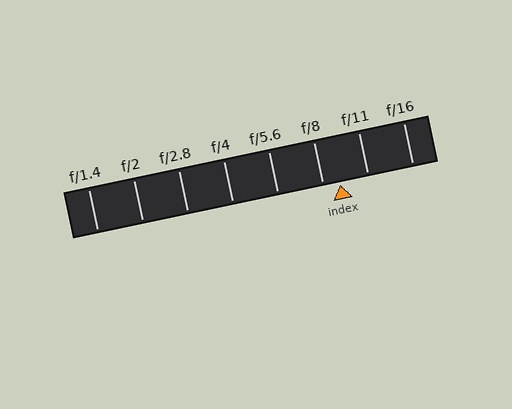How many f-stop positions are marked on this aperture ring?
There are 8 f-stop positions marked.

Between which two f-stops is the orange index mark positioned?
The index mark is between f/8 and f/11.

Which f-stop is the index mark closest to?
The index mark is closest to f/8.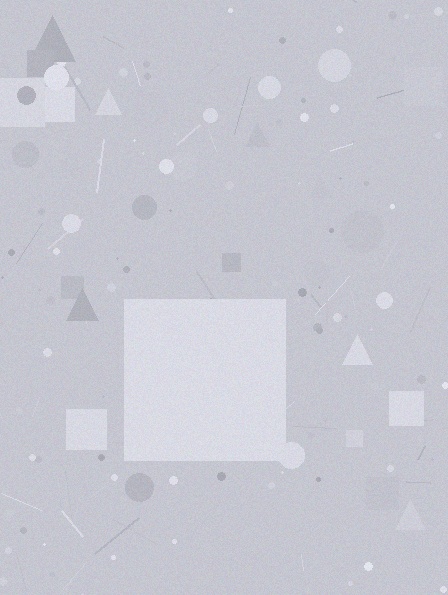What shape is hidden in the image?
A square is hidden in the image.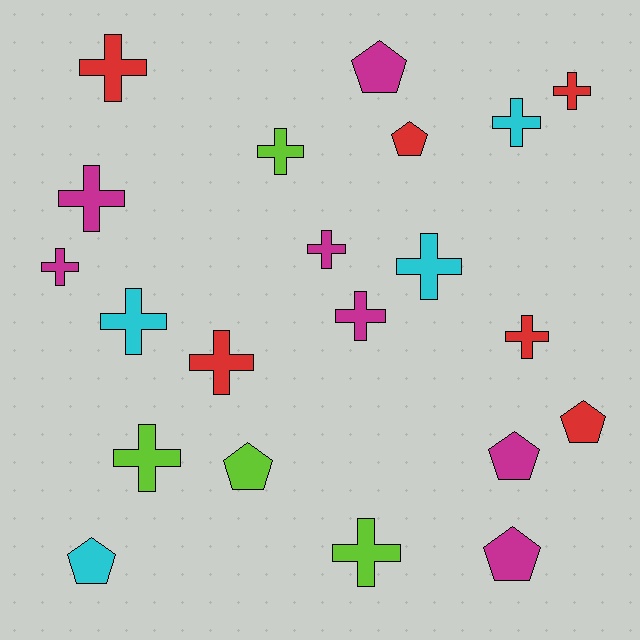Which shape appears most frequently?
Cross, with 14 objects.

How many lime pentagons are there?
There is 1 lime pentagon.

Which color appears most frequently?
Magenta, with 7 objects.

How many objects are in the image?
There are 21 objects.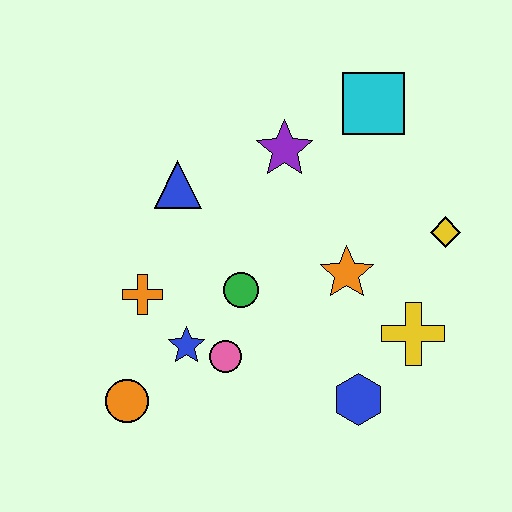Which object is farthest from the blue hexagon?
The cyan square is farthest from the blue hexagon.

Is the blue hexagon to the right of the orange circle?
Yes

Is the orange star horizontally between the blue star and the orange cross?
No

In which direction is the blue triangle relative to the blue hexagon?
The blue triangle is above the blue hexagon.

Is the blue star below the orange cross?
Yes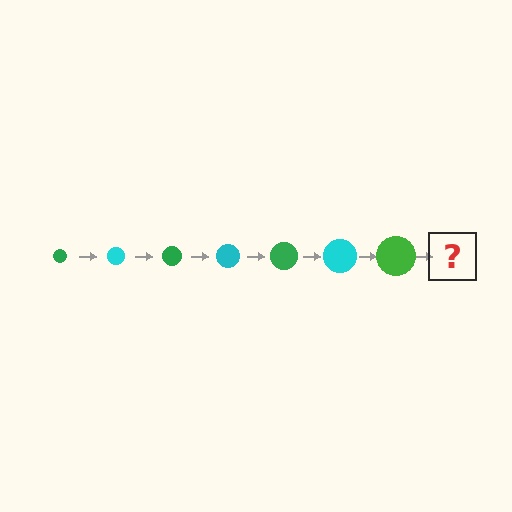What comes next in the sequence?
The next element should be a cyan circle, larger than the previous one.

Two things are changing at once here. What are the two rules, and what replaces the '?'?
The two rules are that the circle grows larger each step and the color cycles through green and cyan. The '?' should be a cyan circle, larger than the previous one.